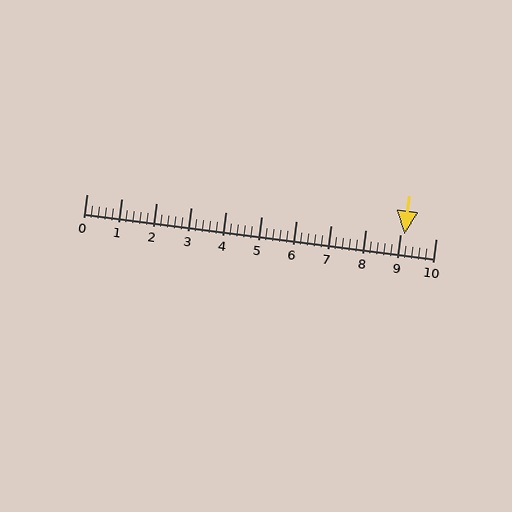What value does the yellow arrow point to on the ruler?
The yellow arrow points to approximately 9.1.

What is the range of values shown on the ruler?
The ruler shows values from 0 to 10.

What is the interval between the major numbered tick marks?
The major tick marks are spaced 1 units apart.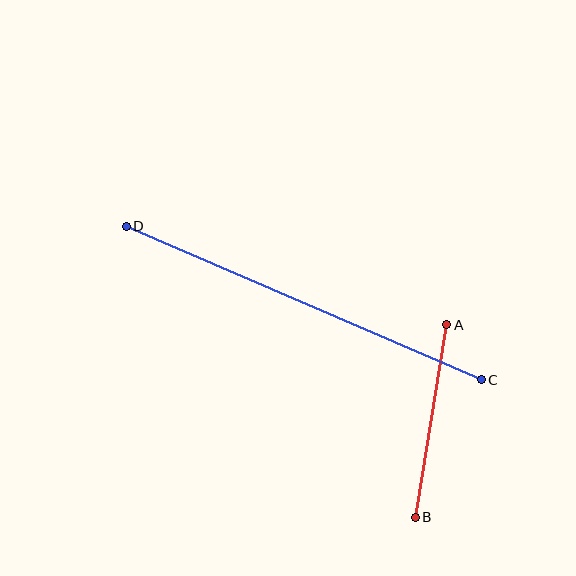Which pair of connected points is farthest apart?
Points C and D are farthest apart.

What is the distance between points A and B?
The distance is approximately 195 pixels.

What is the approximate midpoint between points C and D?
The midpoint is at approximately (304, 303) pixels.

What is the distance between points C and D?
The distance is approximately 386 pixels.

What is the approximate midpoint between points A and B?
The midpoint is at approximately (431, 421) pixels.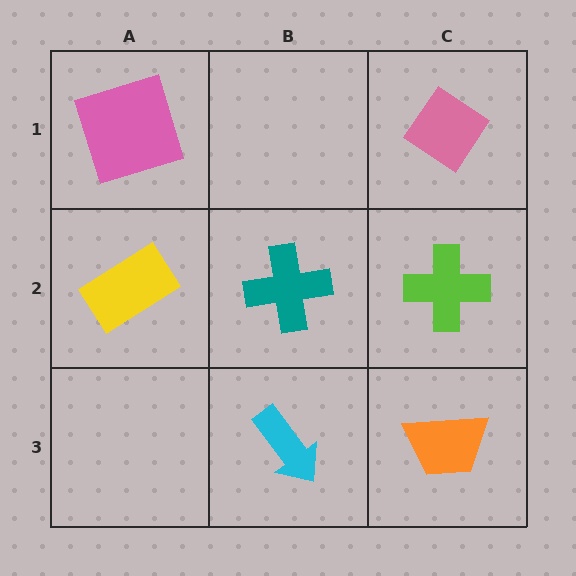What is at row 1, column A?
A pink square.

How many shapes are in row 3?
2 shapes.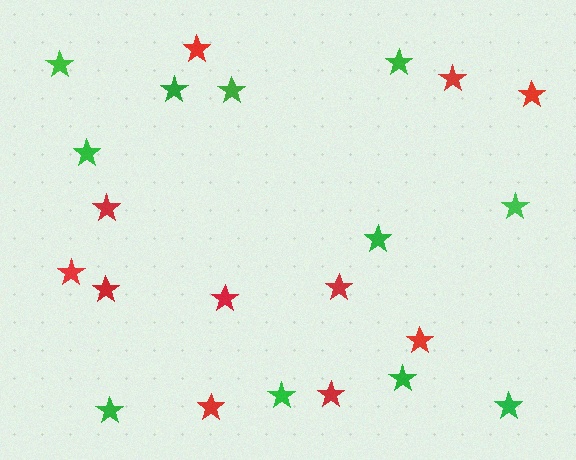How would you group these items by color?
There are 2 groups: one group of red stars (11) and one group of green stars (11).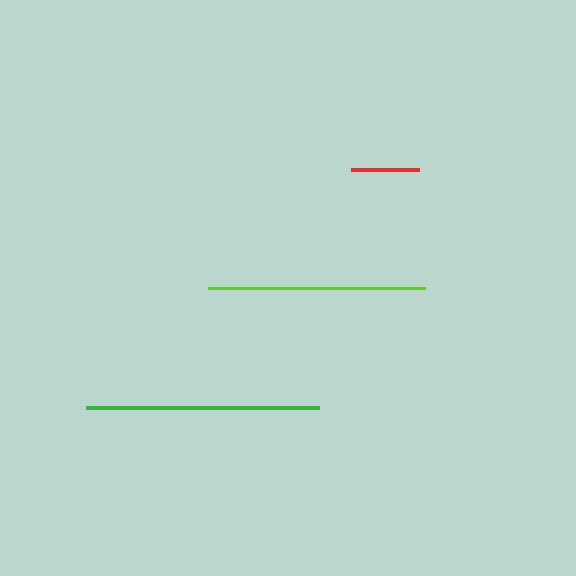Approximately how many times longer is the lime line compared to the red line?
The lime line is approximately 3.2 times the length of the red line.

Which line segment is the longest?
The green line is the longest at approximately 233 pixels.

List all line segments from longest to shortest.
From longest to shortest: green, lime, red.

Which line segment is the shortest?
The red line is the shortest at approximately 67 pixels.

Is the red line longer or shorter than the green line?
The green line is longer than the red line.